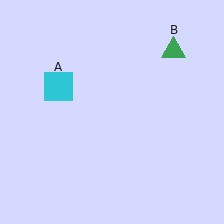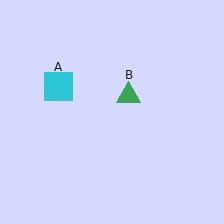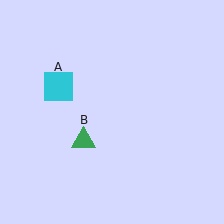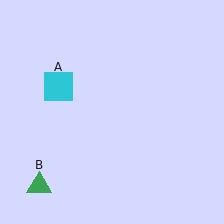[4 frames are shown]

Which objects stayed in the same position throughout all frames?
Cyan square (object A) remained stationary.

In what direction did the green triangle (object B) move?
The green triangle (object B) moved down and to the left.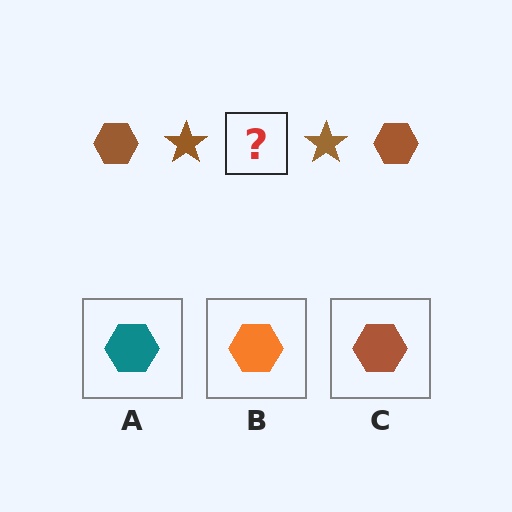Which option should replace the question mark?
Option C.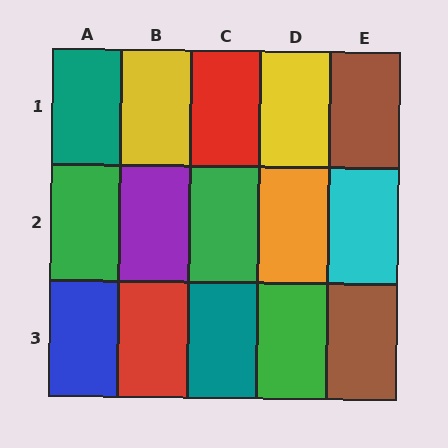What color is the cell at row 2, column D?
Orange.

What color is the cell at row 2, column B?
Purple.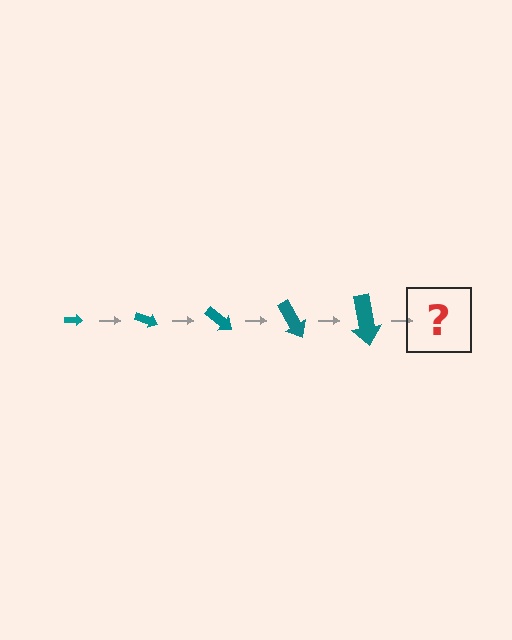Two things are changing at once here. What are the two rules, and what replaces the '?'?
The two rules are that the arrow grows larger each step and it rotates 20 degrees each step. The '?' should be an arrow, larger than the previous one and rotated 100 degrees from the start.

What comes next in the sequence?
The next element should be an arrow, larger than the previous one and rotated 100 degrees from the start.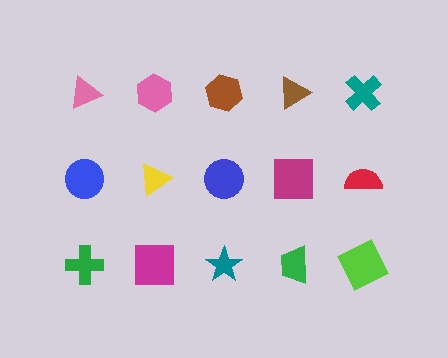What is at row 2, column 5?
A red semicircle.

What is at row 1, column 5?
A teal cross.